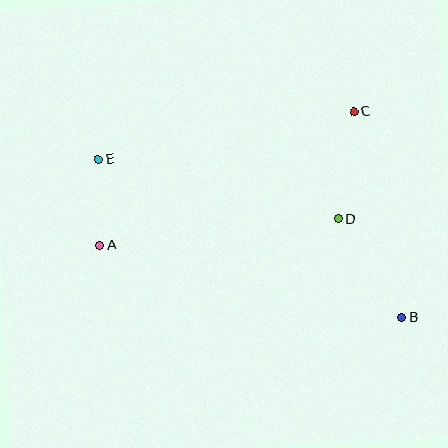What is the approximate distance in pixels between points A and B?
The distance between A and B is approximately 310 pixels.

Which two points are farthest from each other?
Points B and E are farthest from each other.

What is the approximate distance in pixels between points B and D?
The distance between B and D is approximately 117 pixels.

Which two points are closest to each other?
Points A and E are closest to each other.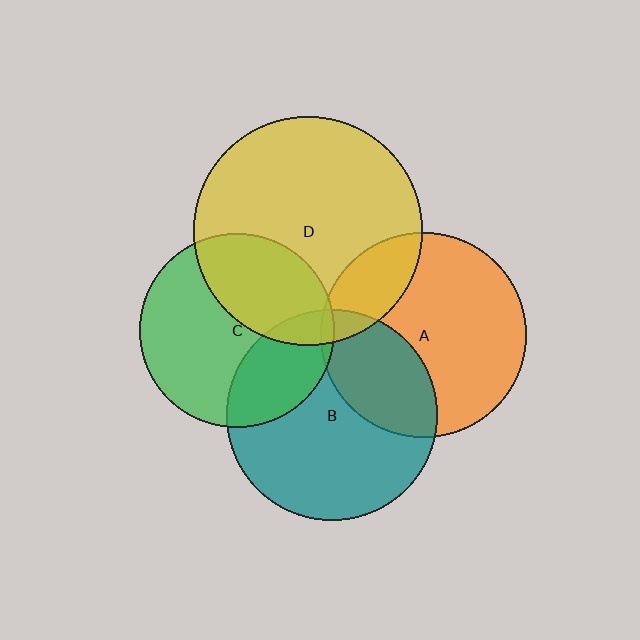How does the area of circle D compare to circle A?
Approximately 1.2 times.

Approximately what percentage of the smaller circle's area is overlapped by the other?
Approximately 30%.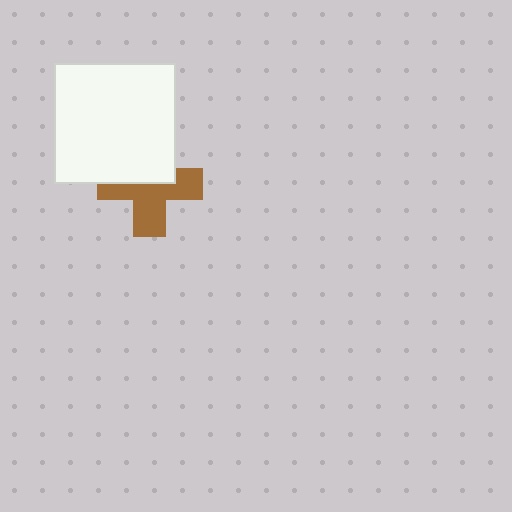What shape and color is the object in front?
The object in front is a white square.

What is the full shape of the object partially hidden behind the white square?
The partially hidden object is a brown cross.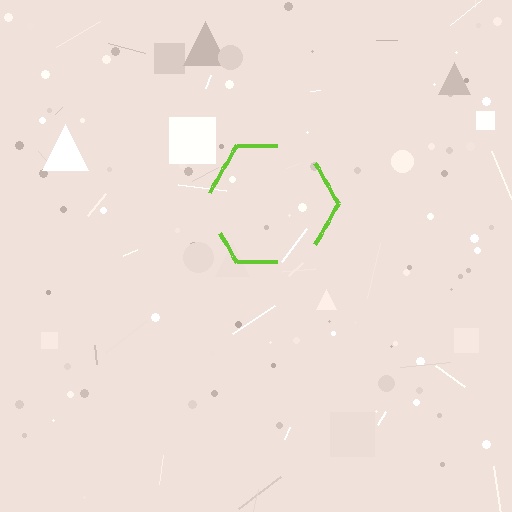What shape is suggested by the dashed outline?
The dashed outline suggests a hexagon.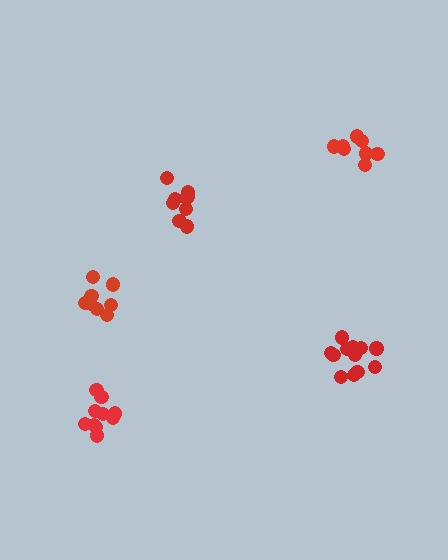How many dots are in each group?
Group 1: 10 dots, Group 2: 8 dots, Group 3: 12 dots, Group 4: 9 dots, Group 5: 9 dots (48 total).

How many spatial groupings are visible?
There are 5 spatial groupings.